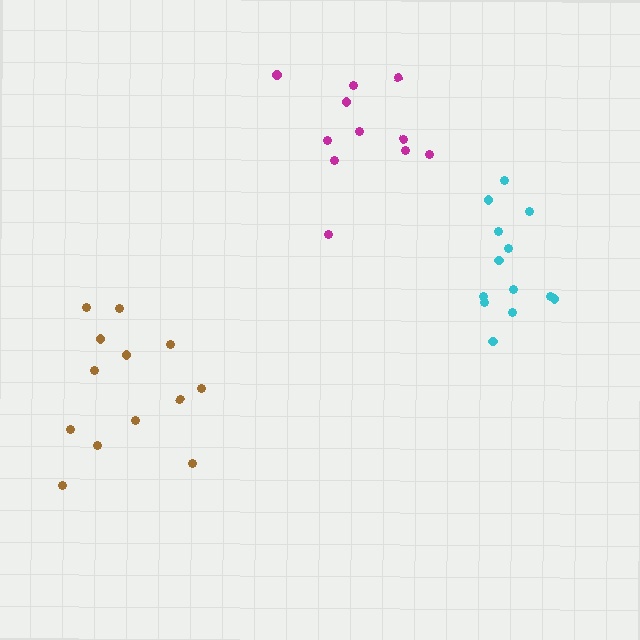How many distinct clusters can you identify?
There are 3 distinct clusters.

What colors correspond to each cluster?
The clusters are colored: brown, cyan, magenta.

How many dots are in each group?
Group 1: 13 dots, Group 2: 13 dots, Group 3: 11 dots (37 total).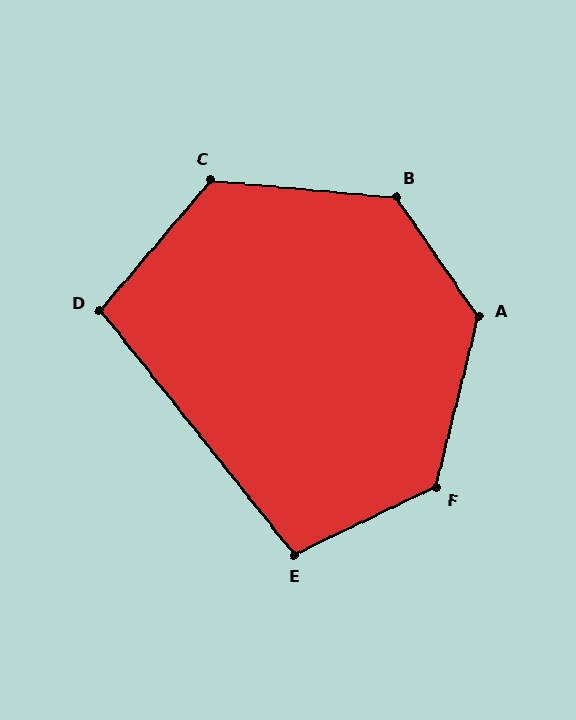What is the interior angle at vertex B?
Approximately 130 degrees (obtuse).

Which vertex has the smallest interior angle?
D, at approximately 101 degrees.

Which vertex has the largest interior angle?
A, at approximately 132 degrees.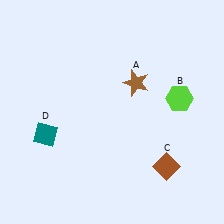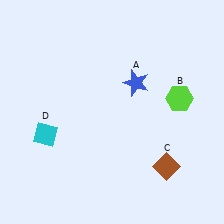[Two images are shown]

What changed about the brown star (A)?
In Image 1, A is brown. In Image 2, it changed to blue.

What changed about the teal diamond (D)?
In Image 1, D is teal. In Image 2, it changed to cyan.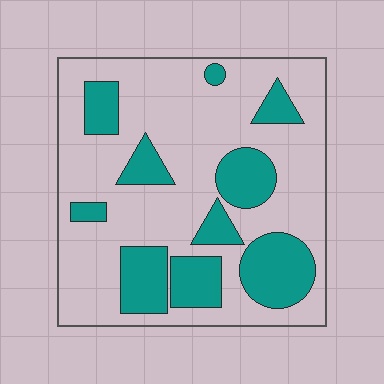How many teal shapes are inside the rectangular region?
10.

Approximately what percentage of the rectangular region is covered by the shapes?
Approximately 30%.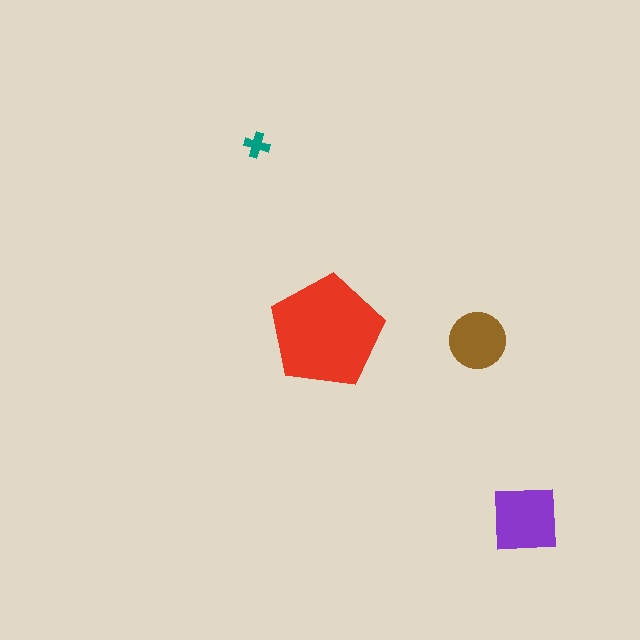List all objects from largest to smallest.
The red pentagon, the purple square, the brown circle, the teal cross.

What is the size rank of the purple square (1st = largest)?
2nd.